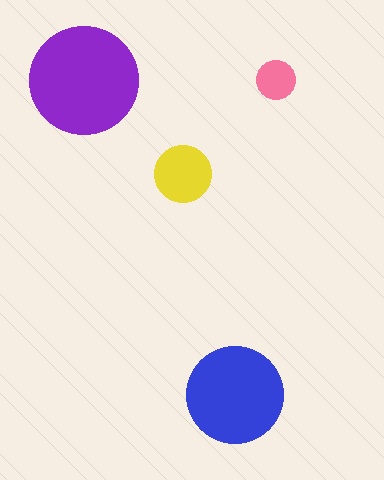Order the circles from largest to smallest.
the purple one, the blue one, the yellow one, the pink one.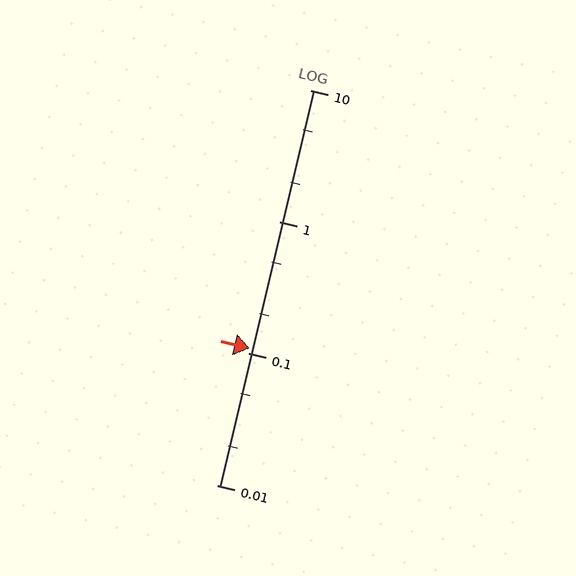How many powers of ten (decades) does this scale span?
The scale spans 3 decades, from 0.01 to 10.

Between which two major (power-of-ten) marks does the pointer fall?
The pointer is between 0.1 and 1.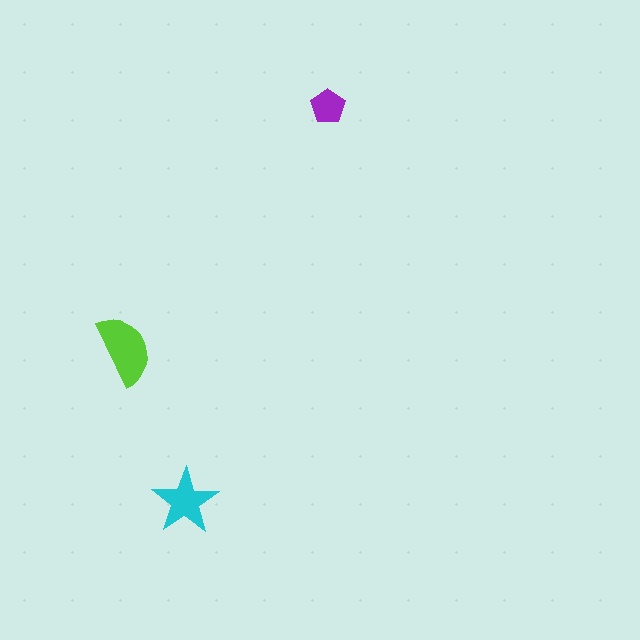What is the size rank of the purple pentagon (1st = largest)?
3rd.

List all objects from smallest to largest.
The purple pentagon, the cyan star, the lime semicircle.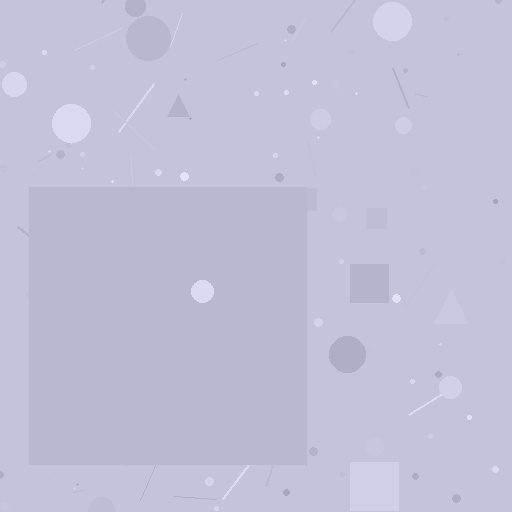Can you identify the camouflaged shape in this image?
The camouflaged shape is a square.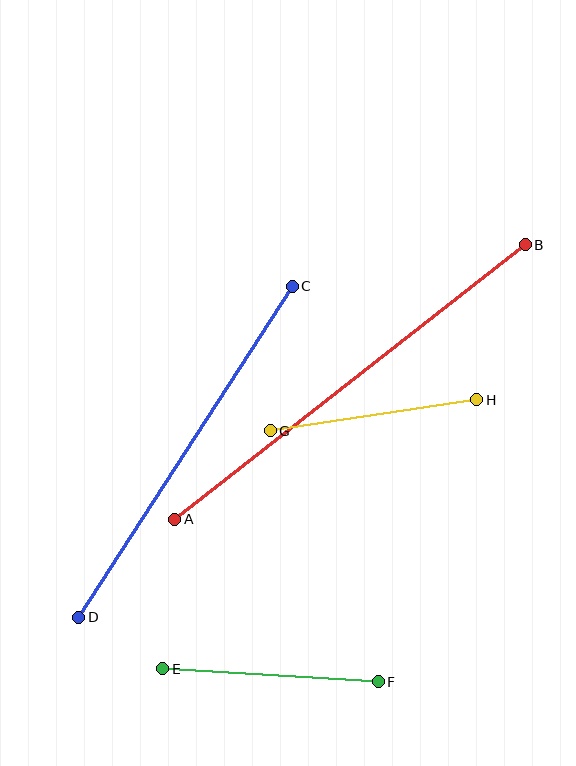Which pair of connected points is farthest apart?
Points A and B are farthest apart.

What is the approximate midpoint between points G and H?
The midpoint is at approximately (373, 415) pixels.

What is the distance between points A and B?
The distance is approximately 445 pixels.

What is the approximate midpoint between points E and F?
The midpoint is at approximately (270, 675) pixels.